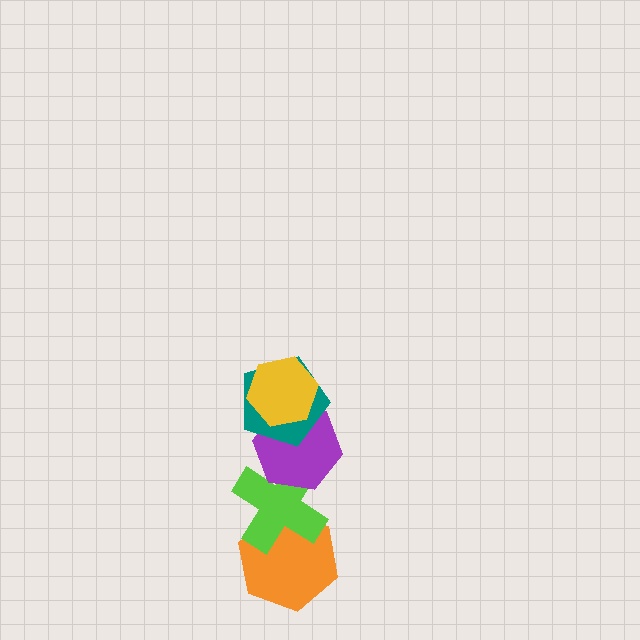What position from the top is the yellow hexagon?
The yellow hexagon is 1st from the top.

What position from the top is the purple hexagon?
The purple hexagon is 3rd from the top.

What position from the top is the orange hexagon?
The orange hexagon is 5th from the top.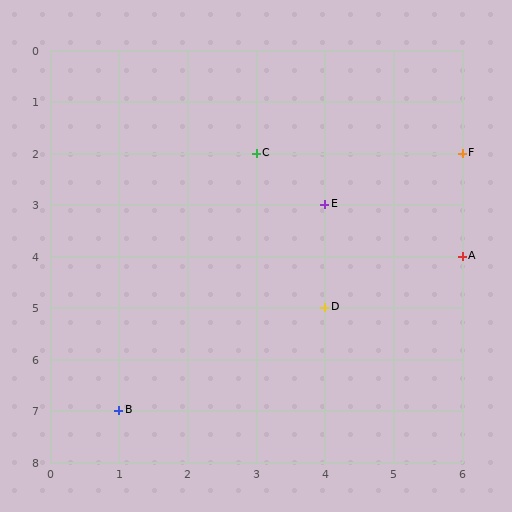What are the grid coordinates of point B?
Point B is at grid coordinates (1, 7).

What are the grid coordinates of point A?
Point A is at grid coordinates (6, 4).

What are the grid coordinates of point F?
Point F is at grid coordinates (6, 2).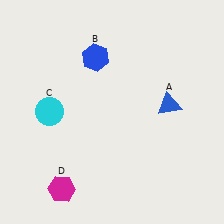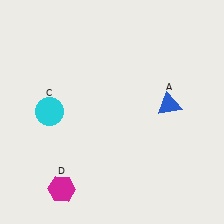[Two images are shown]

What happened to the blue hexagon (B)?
The blue hexagon (B) was removed in Image 2. It was in the top-left area of Image 1.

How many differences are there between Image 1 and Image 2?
There is 1 difference between the two images.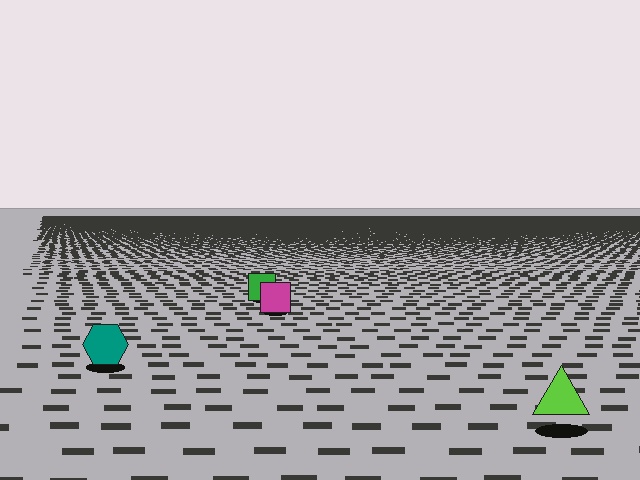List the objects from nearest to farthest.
From nearest to farthest: the lime triangle, the teal hexagon, the magenta square, the green square.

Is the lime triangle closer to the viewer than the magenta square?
Yes. The lime triangle is closer — you can tell from the texture gradient: the ground texture is coarser near it.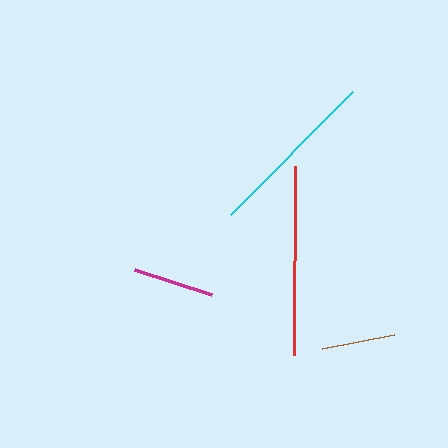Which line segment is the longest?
The red line is the longest at approximately 189 pixels.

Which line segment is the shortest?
The brown line is the shortest at approximately 73 pixels.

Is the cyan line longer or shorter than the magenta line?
The cyan line is longer than the magenta line.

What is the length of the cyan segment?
The cyan segment is approximately 174 pixels long.